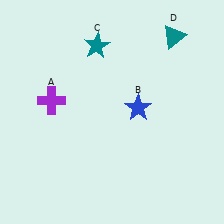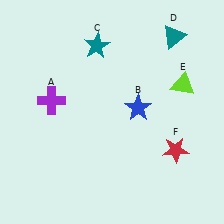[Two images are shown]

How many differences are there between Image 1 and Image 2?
There are 2 differences between the two images.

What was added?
A lime triangle (E), a red star (F) were added in Image 2.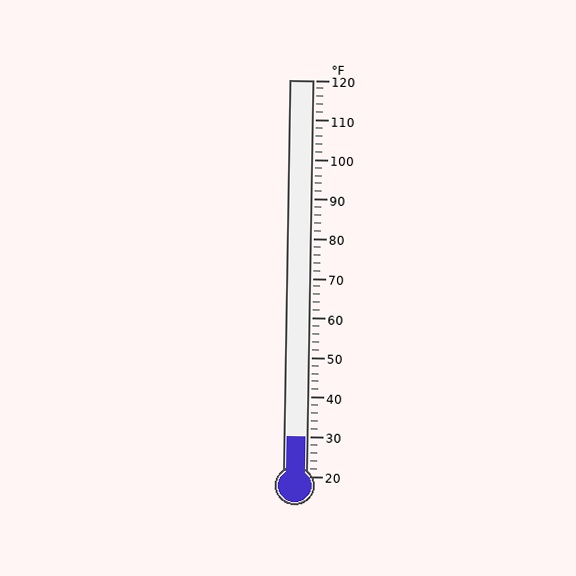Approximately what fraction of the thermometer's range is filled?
The thermometer is filled to approximately 10% of its range.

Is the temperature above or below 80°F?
The temperature is below 80°F.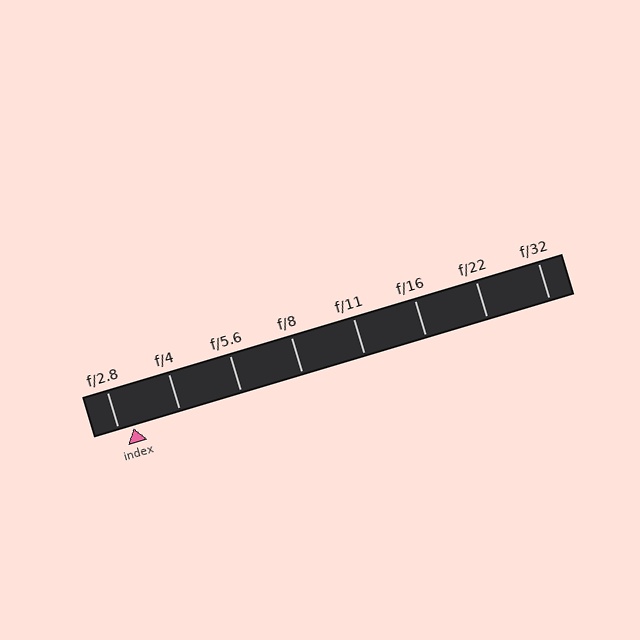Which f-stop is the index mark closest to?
The index mark is closest to f/2.8.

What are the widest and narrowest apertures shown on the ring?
The widest aperture shown is f/2.8 and the narrowest is f/32.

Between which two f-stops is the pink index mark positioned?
The index mark is between f/2.8 and f/4.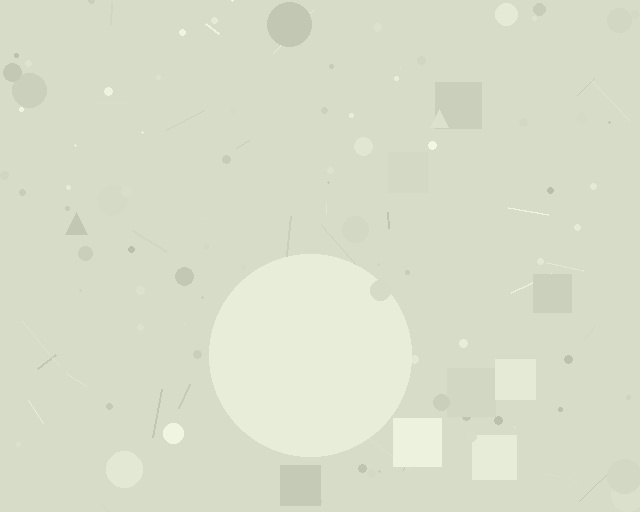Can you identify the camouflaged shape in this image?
The camouflaged shape is a circle.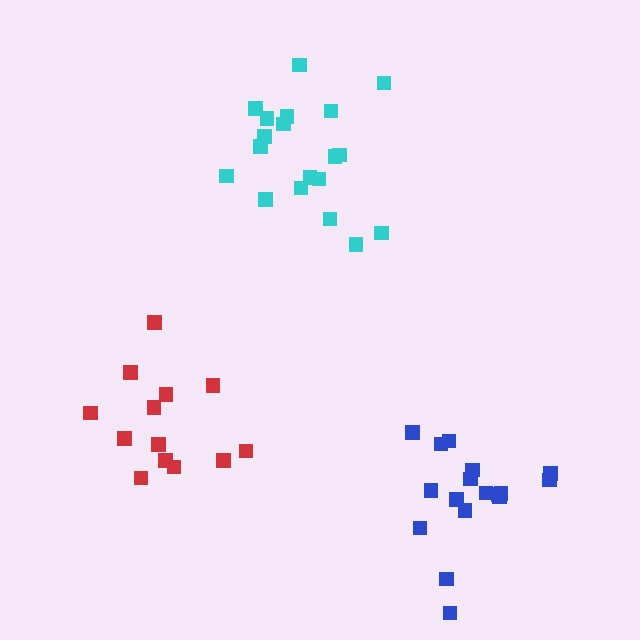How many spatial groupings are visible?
There are 3 spatial groupings.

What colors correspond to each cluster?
The clusters are colored: red, blue, cyan.